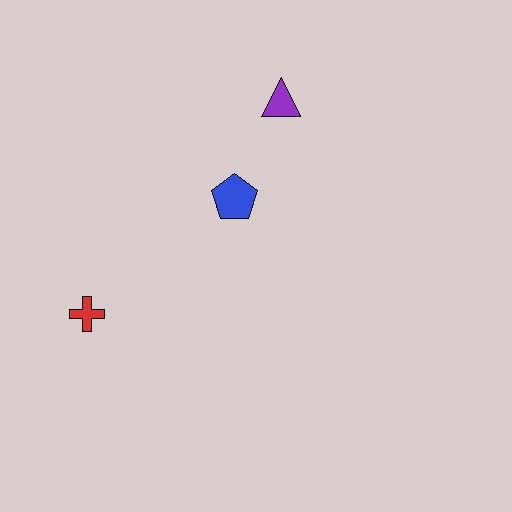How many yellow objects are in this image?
There are no yellow objects.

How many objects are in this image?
There are 3 objects.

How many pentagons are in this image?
There is 1 pentagon.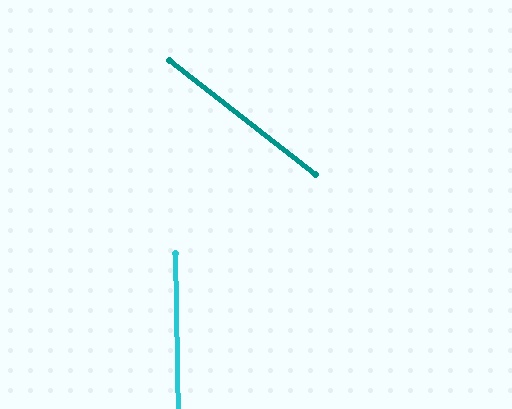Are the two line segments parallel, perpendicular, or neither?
Neither parallel nor perpendicular — they differ by about 51°.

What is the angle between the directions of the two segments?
Approximately 51 degrees.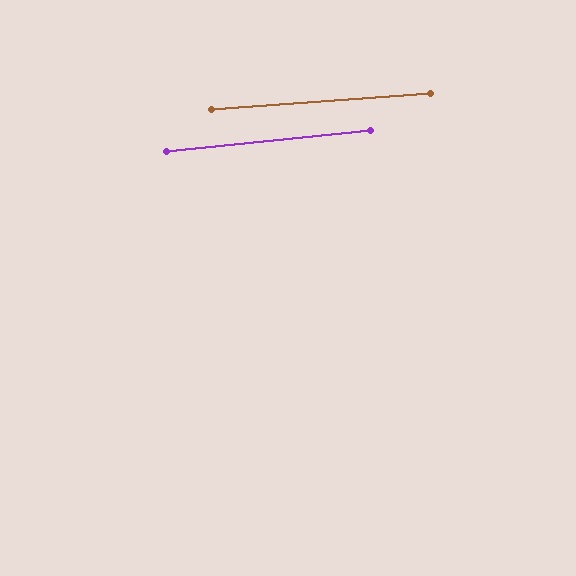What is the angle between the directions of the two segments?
Approximately 2 degrees.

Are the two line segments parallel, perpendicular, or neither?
Parallel — their directions differ by only 1.6°.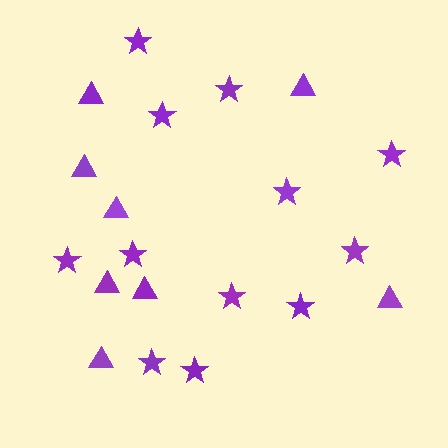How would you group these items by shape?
There are 2 groups: one group of triangles (8) and one group of stars (12).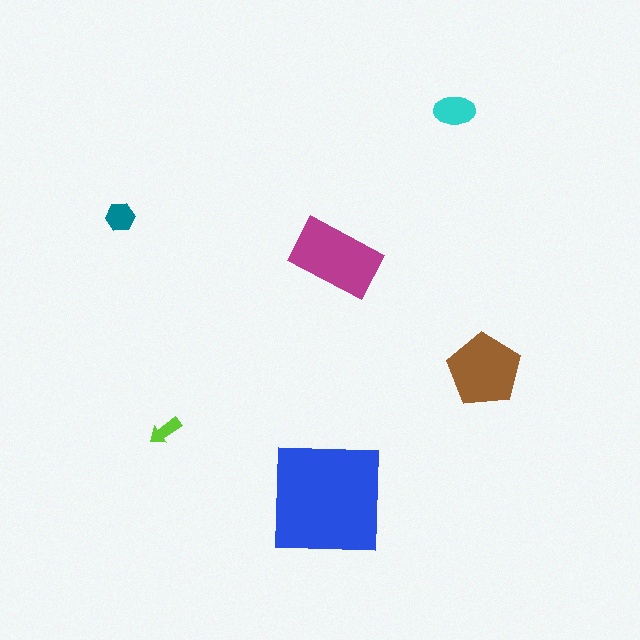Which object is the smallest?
The lime arrow.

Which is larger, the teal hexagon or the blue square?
The blue square.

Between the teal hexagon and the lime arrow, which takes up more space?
The teal hexagon.